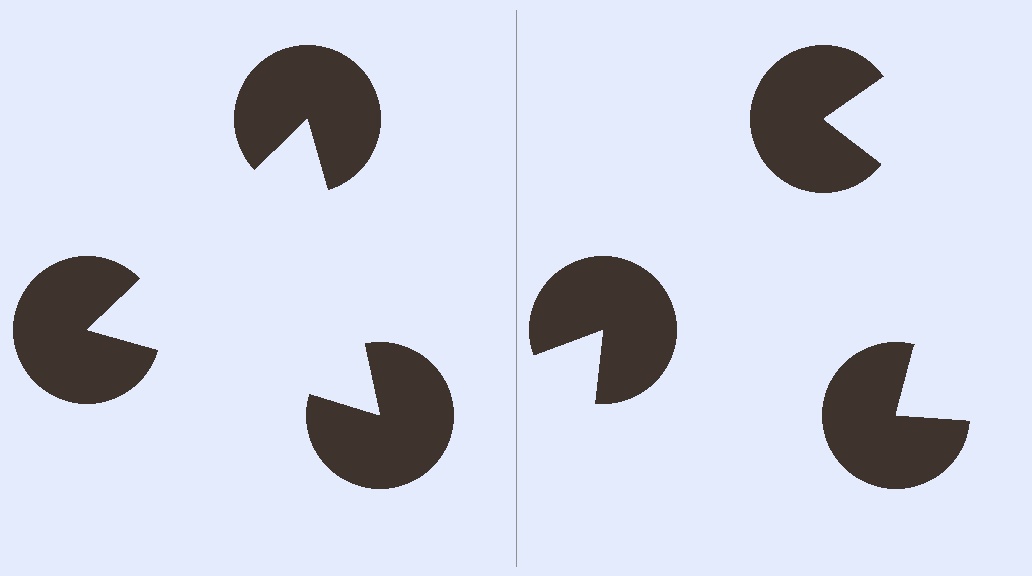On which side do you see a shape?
An illusory triangle appears on the left side. On the right side the wedge cuts are rotated, so no coherent shape forms.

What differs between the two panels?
The pac-man discs are positioned identically on both sides; only the wedge orientations differ. On the left they align to a triangle; on the right they are misaligned.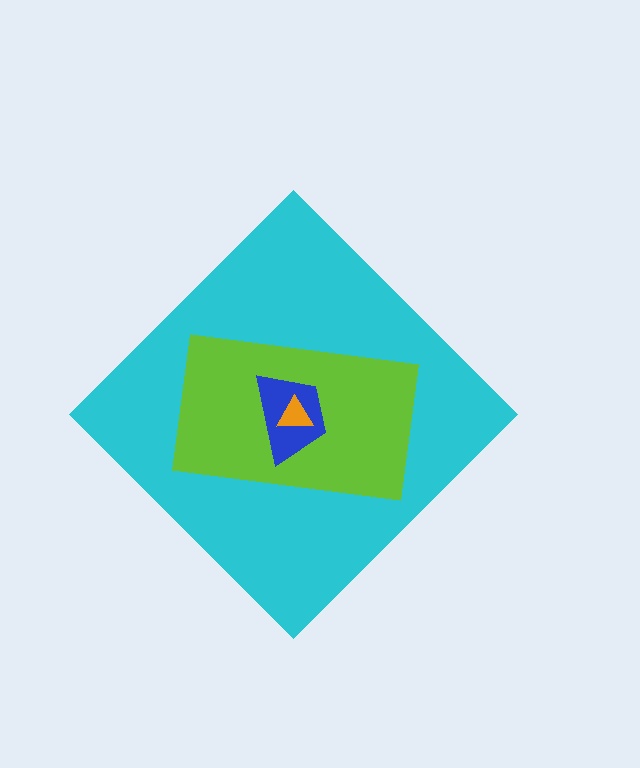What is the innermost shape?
The orange triangle.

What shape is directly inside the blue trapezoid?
The orange triangle.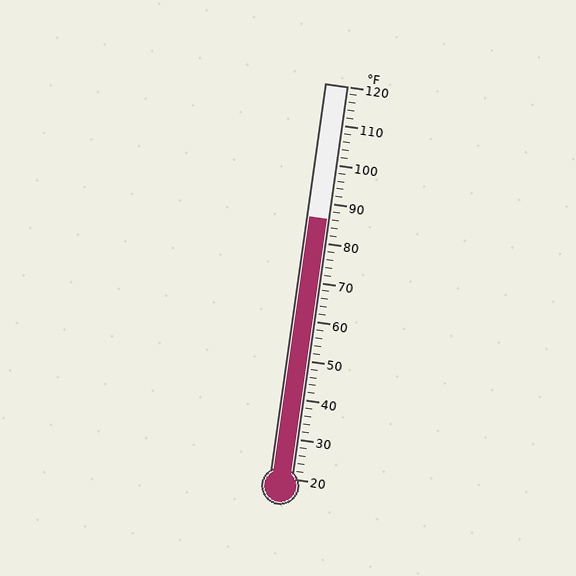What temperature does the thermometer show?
The thermometer shows approximately 86°F.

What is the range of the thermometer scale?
The thermometer scale ranges from 20°F to 120°F.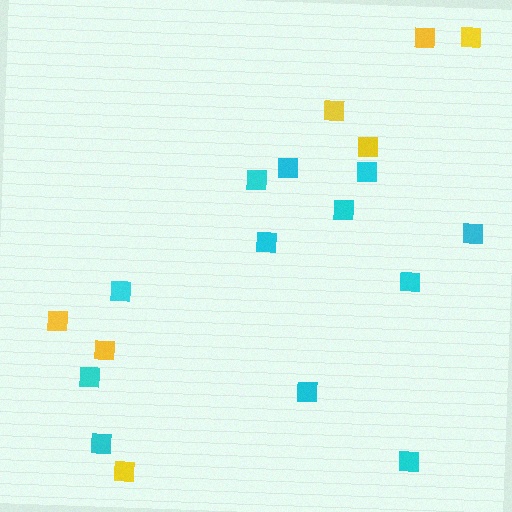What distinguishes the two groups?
There are 2 groups: one group of yellow squares (7) and one group of cyan squares (12).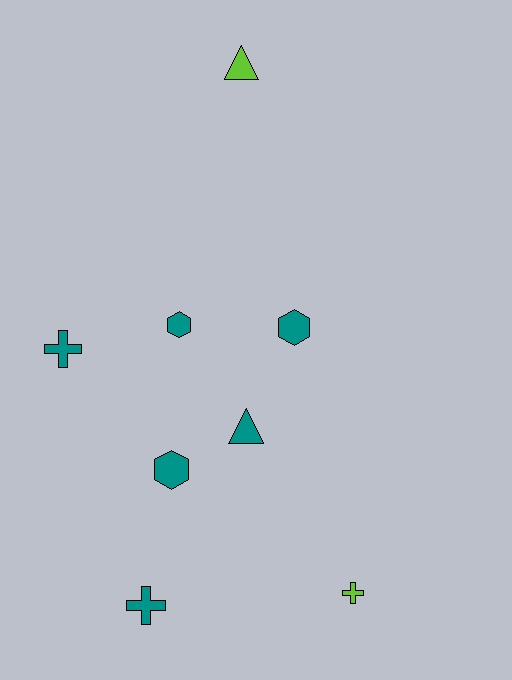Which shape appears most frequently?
Hexagon, with 3 objects.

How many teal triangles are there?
There is 1 teal triangle.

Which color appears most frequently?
Teal, with 6 objects.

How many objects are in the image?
There are 8 objects.